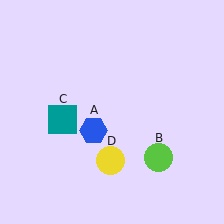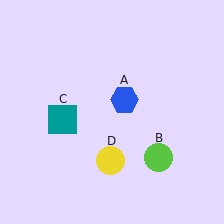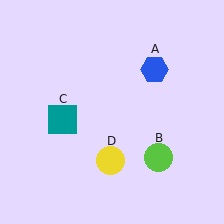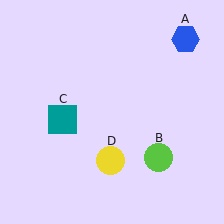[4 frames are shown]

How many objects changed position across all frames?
1 object changed position: blue hexagon (object A).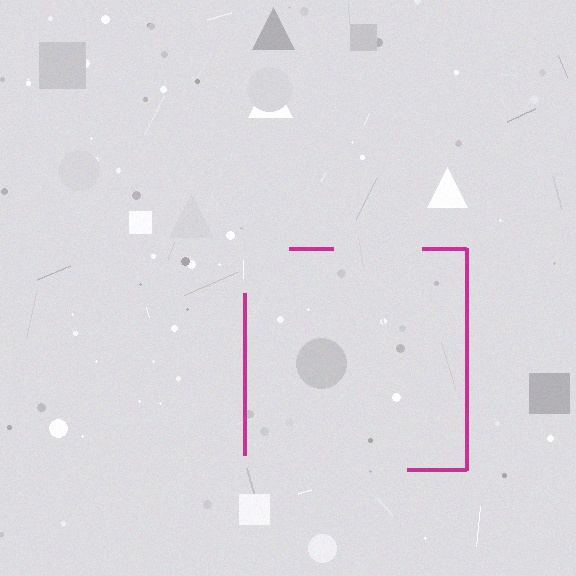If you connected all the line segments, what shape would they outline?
They would outline a square.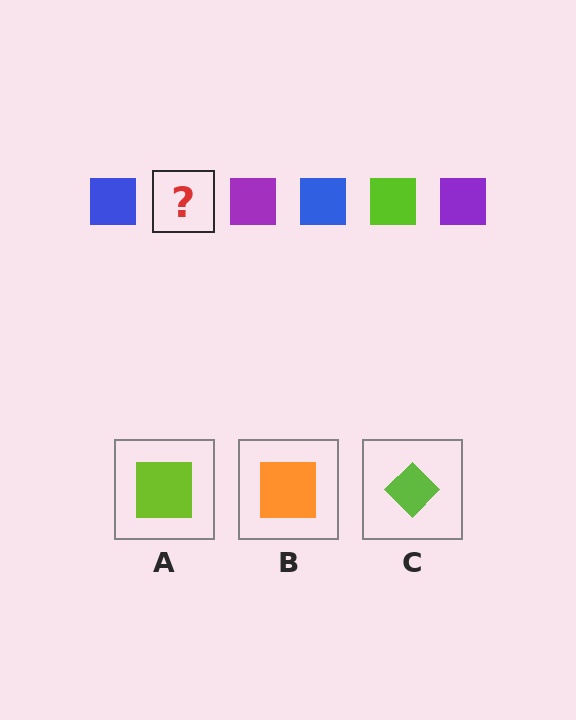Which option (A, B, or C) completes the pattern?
A.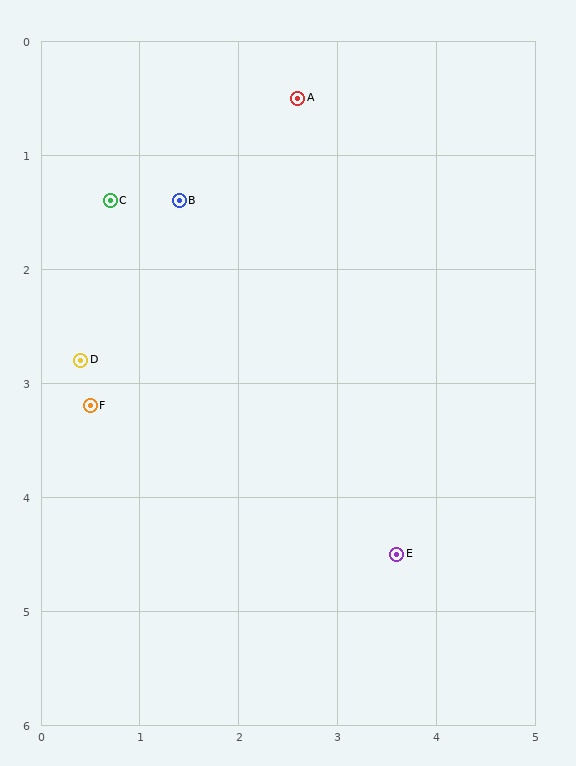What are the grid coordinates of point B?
Point B is at approximately (1.4, 1.4).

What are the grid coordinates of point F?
Point F is at approximately (0.5, 3.2).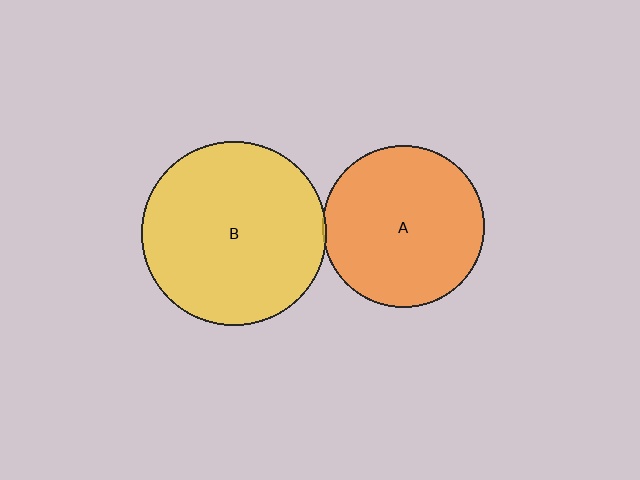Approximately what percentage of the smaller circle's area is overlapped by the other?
Approximately 5%.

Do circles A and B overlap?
Yes.